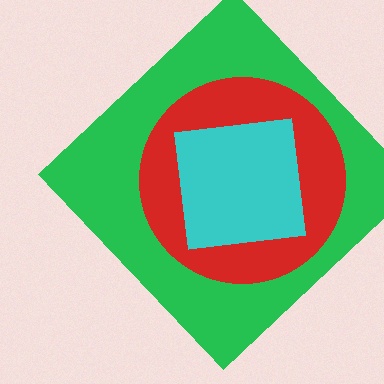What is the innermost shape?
The cyan square.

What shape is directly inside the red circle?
The cyan square.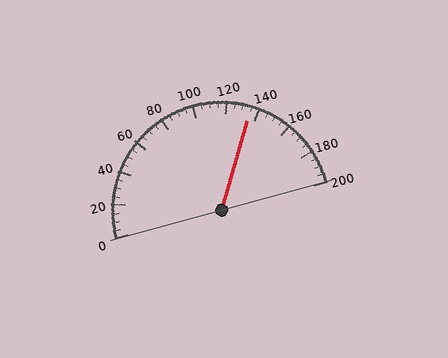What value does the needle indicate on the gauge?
The needle indicates approximately 135.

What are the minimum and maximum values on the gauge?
The gauge ranges from 0 to 200.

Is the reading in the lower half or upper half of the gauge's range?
The reading is in the upper half of the range (0 to 200).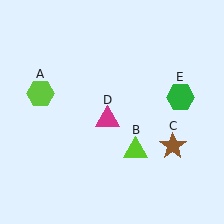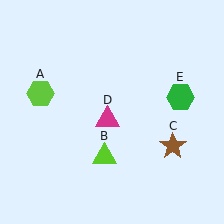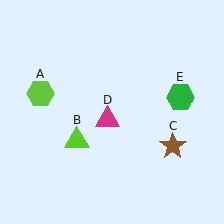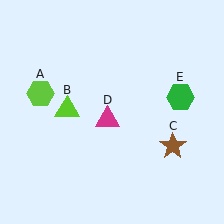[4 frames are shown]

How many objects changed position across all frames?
1 object changed position: lime triangle (object B).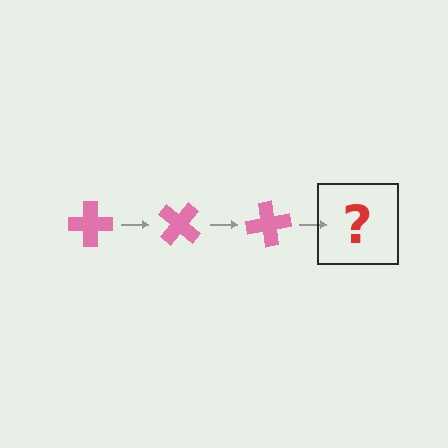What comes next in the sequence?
The next element should be a pink cross rotated 120 degrees.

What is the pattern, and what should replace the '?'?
The pattern is that the cross rotates 40 degrees each step. The '?' should be a pink cross rotated 120 degrees.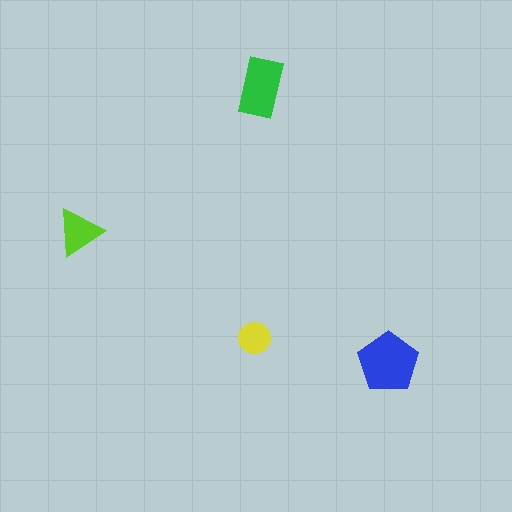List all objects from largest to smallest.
The blue pentagon, the green rectangle, the lime triangle, the yellow circle.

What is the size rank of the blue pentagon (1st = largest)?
1st.